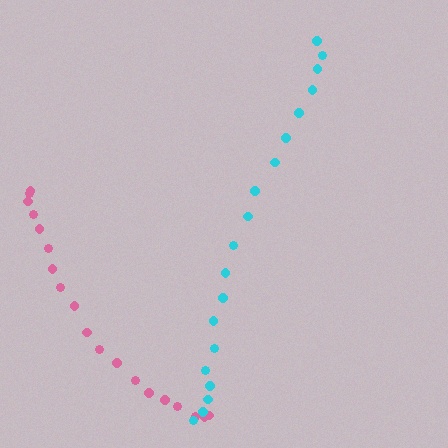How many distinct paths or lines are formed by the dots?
There are 2 distinct paths.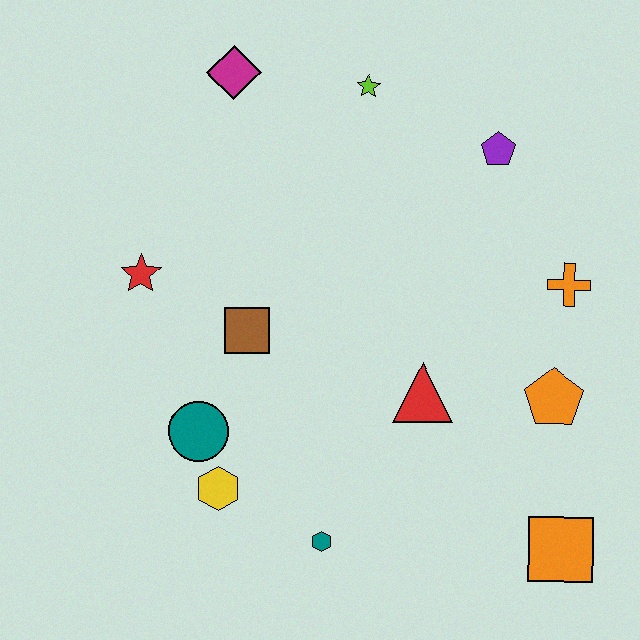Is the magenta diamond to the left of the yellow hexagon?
No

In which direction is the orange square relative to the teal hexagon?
The orange square is to the right of the teal hexagon.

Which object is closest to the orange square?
The orange pentagon is closest to the orange square.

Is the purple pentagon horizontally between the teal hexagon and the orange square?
Yes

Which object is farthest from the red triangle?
The magenta diamond is farthest from the red triangle.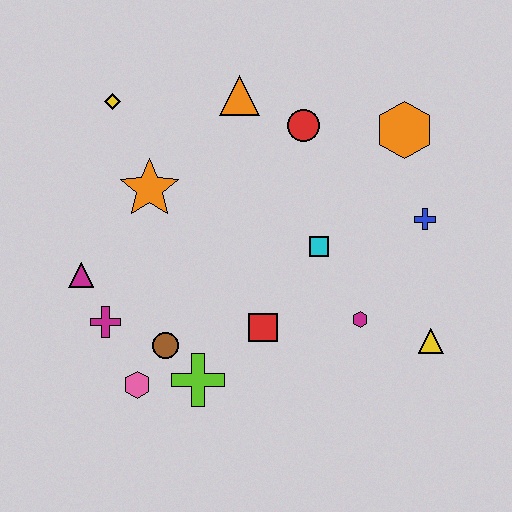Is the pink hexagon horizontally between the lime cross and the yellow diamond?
Yes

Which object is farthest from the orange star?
The yellow triangle is farthest from the orange star.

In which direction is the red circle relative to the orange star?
The red circle is to the right of the orange star.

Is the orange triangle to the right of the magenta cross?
Yes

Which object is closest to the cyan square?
The magenta hexagon is closest to the cyan square.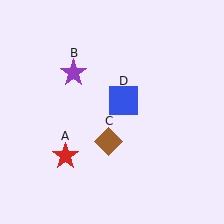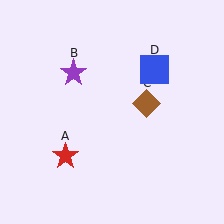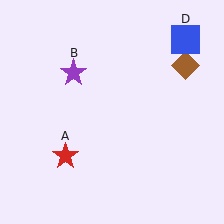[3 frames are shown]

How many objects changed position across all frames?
2 objects changed position: brown diamond (object C), blue square (object D).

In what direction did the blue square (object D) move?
The blue square (object D) moved up and to the right.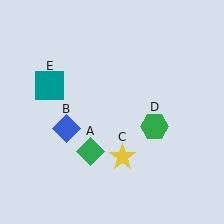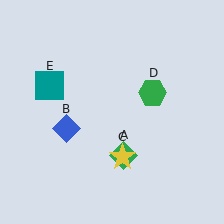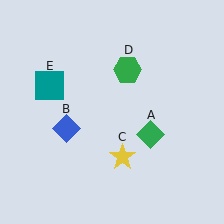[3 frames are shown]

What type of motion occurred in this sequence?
The green diamond (object A), green hexagon (object D) rotated counterclockwise around the center of the scene.